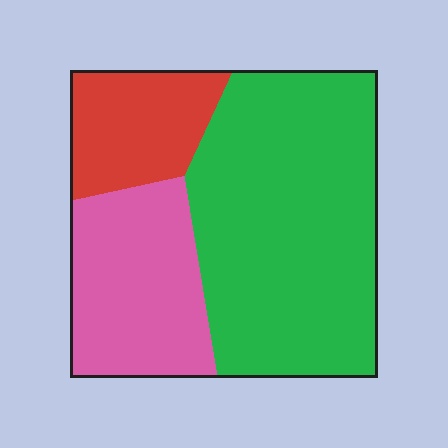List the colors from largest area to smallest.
From largest to smallest: green, pink, red.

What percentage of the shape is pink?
Pink covers around 25% of the shape.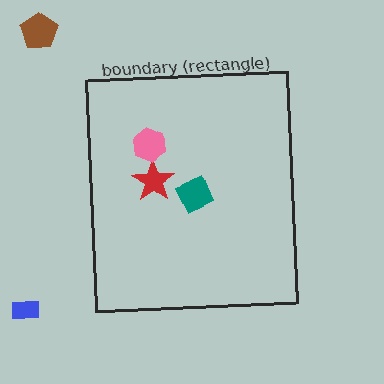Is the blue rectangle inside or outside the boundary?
Outside.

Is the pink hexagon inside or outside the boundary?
Inside.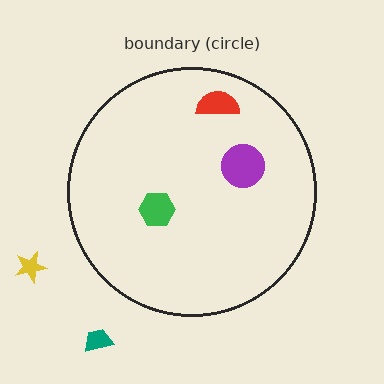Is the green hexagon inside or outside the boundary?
Inside.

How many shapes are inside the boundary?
3 inside, 2 outside.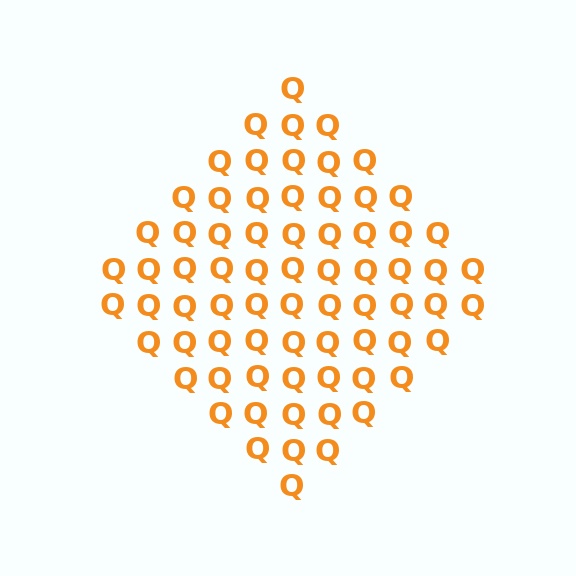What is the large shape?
The large shape is a diamond.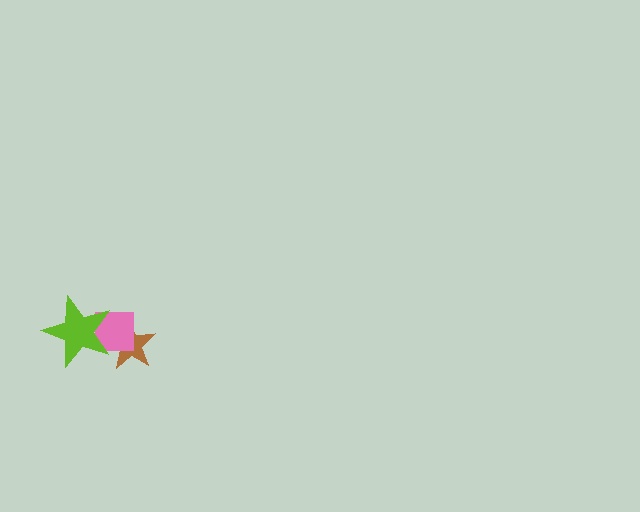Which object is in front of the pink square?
The lime star is in front of the pink square.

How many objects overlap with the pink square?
2 objects overlap with the pink square.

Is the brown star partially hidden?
Yes, it is partially covered by another shape.